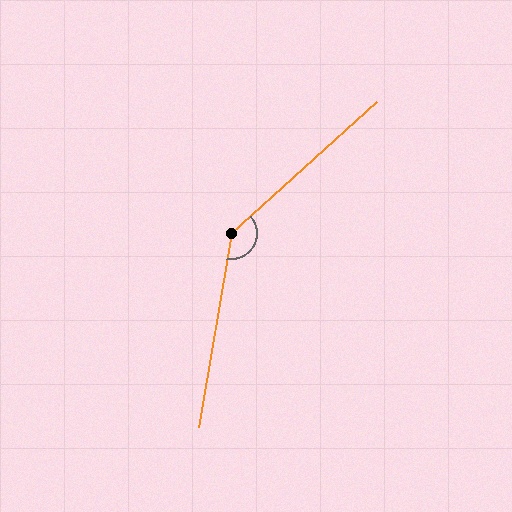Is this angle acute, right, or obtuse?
It is obtuse.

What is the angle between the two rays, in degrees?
Approximately 141 degrees.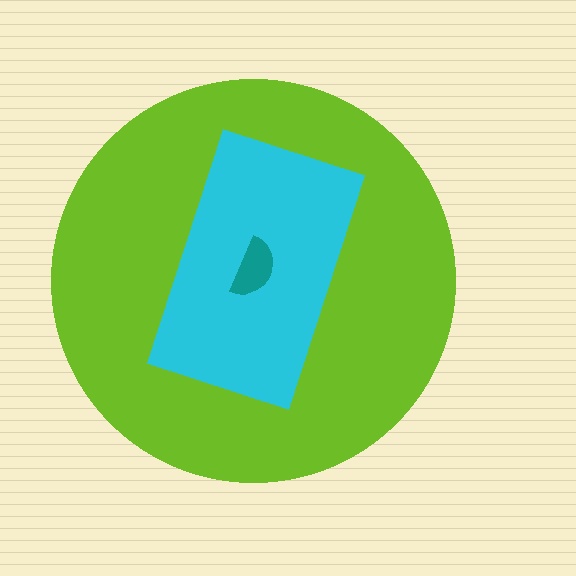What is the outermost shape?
The lime circle.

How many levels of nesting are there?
3.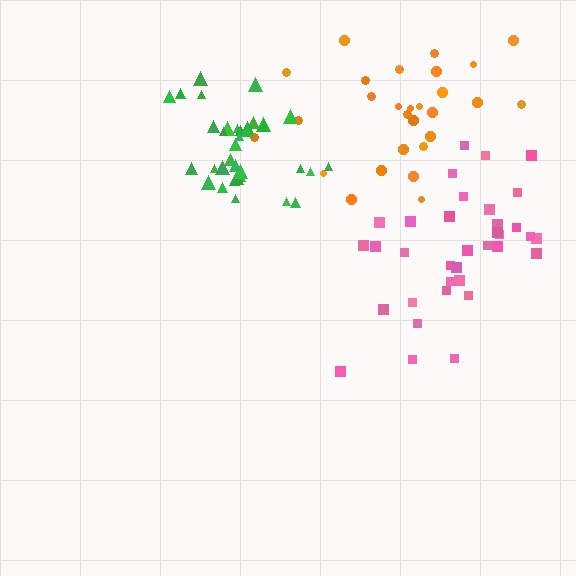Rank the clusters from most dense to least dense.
green, pink, orange.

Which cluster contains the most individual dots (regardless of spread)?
Pink (35).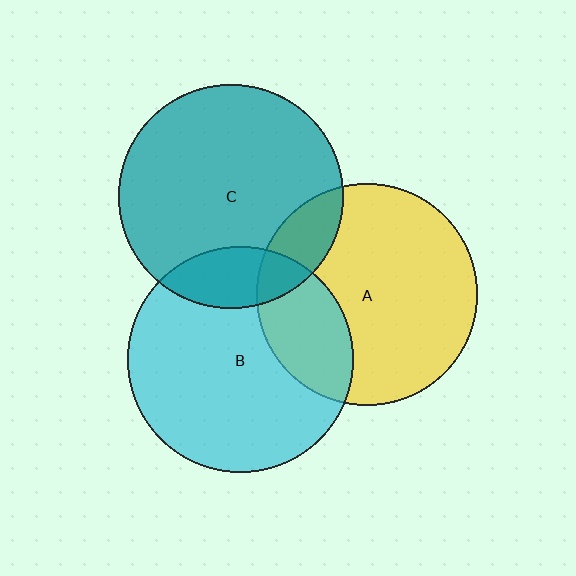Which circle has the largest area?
Circle B (cyan).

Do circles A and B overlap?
Yes.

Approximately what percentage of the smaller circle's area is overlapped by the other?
Approximately 25%.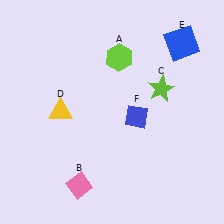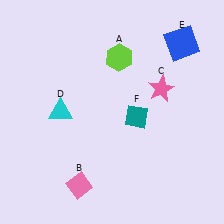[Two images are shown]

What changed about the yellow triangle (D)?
In Image 1, D is yellow. In Image 2, it changed to cyan.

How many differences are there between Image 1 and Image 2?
There are 3 differences between the two images.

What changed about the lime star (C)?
In Image 1, C is lime. In Image 2, it changed to pink.